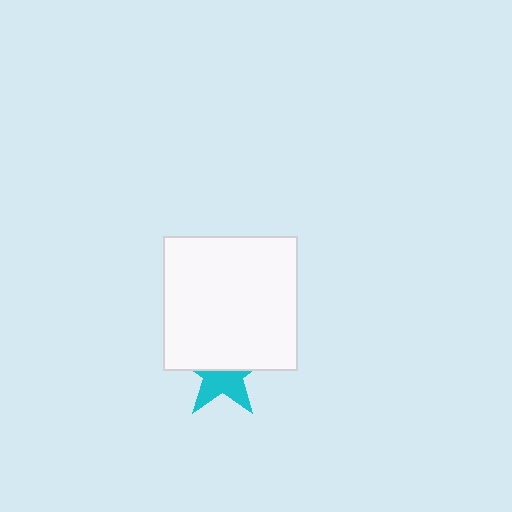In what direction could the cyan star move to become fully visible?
The cyan star could move down. That would shift it out from behind the white square entirely.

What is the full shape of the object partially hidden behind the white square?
The partially hidden object is a cyan star.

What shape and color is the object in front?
The object in front is a white square.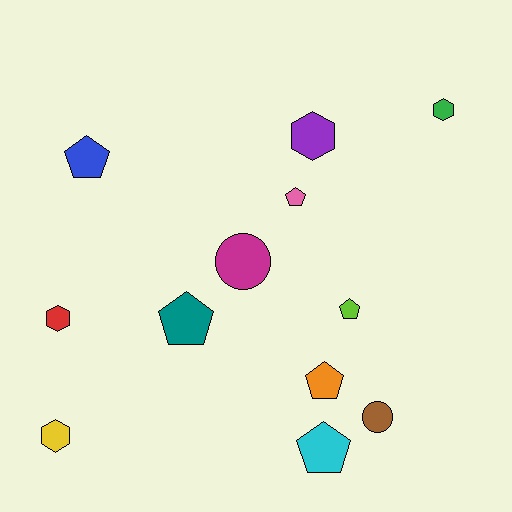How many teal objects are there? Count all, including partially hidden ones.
There is 1 teal object.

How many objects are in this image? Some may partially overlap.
There are 12 objects.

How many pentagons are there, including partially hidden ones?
There are 6 pentagons.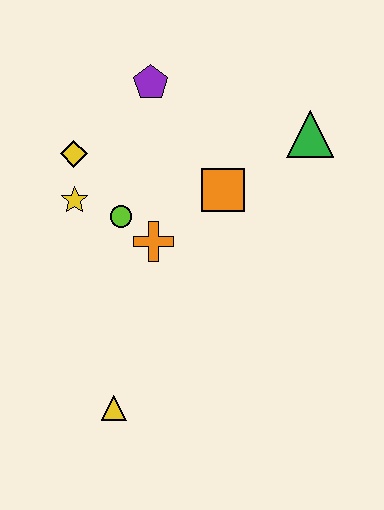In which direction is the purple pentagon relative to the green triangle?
The purple pentagon is to the left of the green triangle.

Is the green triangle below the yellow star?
No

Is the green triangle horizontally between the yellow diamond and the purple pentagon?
No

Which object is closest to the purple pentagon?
The yellow diamond is closest to the purple pentagon.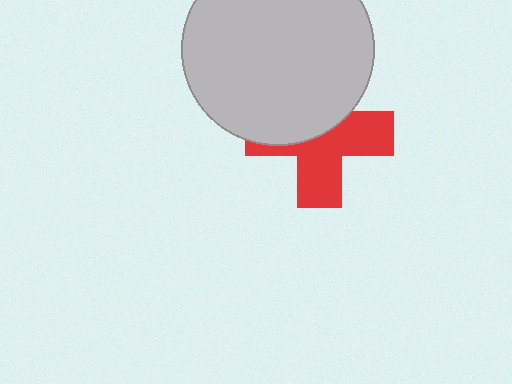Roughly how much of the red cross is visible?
About half of it is visible (roughly 53%).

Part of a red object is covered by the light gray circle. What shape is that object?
It is a cross.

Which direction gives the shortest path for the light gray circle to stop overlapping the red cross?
Moving up gives the shortest separation.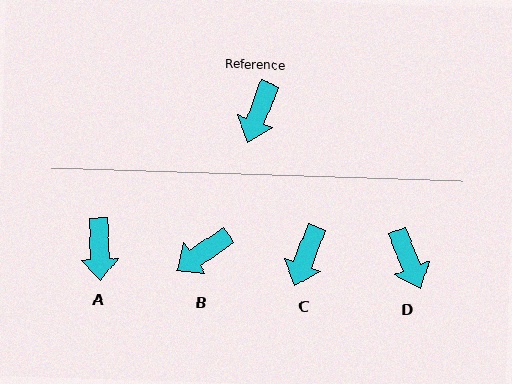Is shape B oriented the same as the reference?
No, it is off by about 35 degrees.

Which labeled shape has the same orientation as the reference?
C.